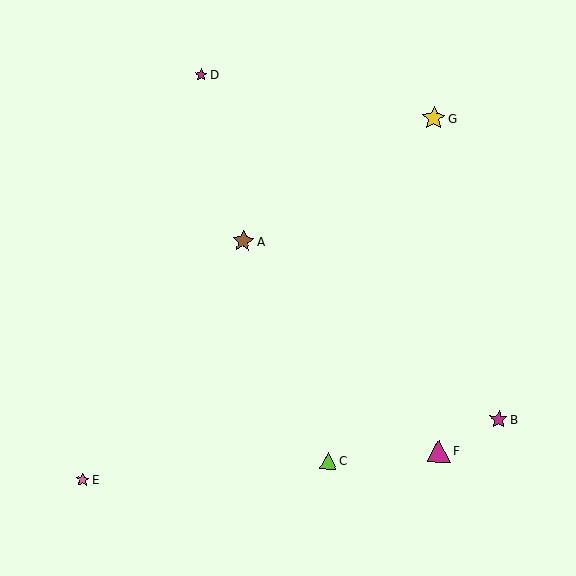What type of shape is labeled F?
Shape F is a magenta triangle.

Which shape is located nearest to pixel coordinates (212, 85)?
The magenta star (labeled D) at (201, 75) is nearest to that location.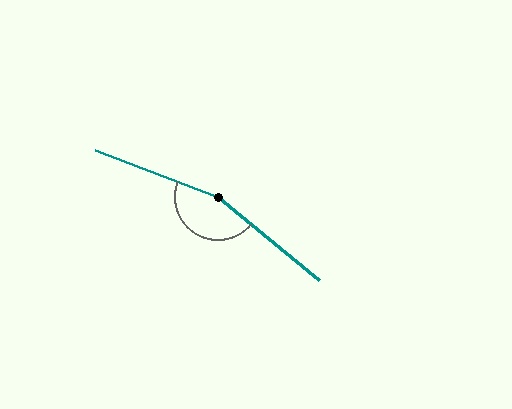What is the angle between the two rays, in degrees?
Approximately 162 degrees.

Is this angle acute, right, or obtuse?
It is obtuse.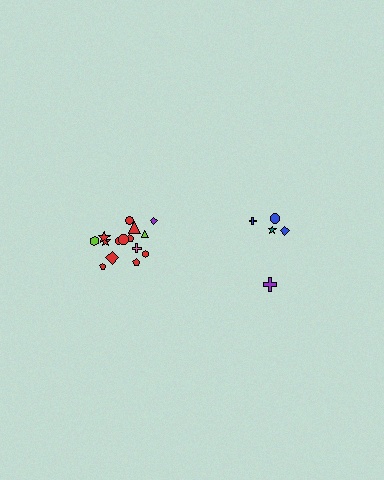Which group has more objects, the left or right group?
The left group.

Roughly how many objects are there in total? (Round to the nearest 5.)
Roughly 20 objects in total.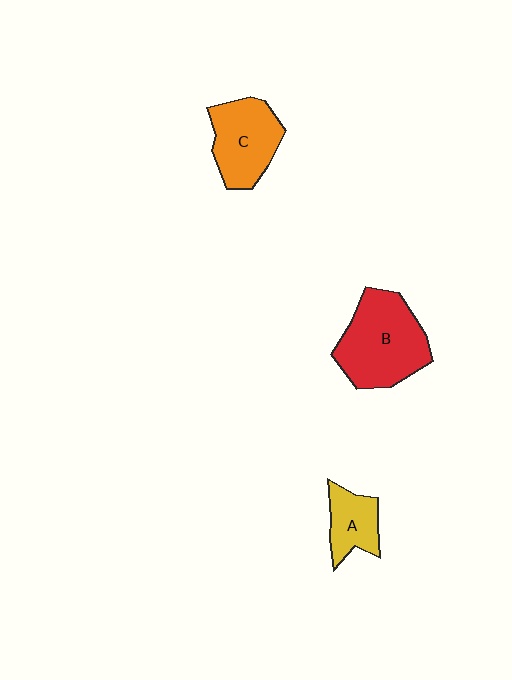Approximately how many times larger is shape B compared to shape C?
Approximately 1.4 times.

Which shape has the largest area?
Shape B (red).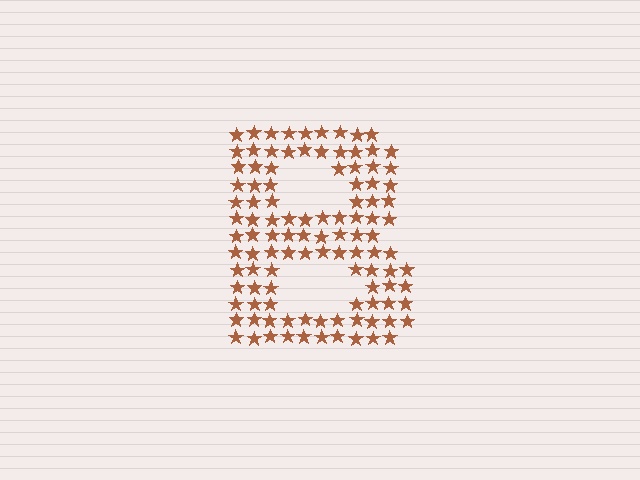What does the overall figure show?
The overall figure shows the letter B.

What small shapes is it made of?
It is made of small stars.